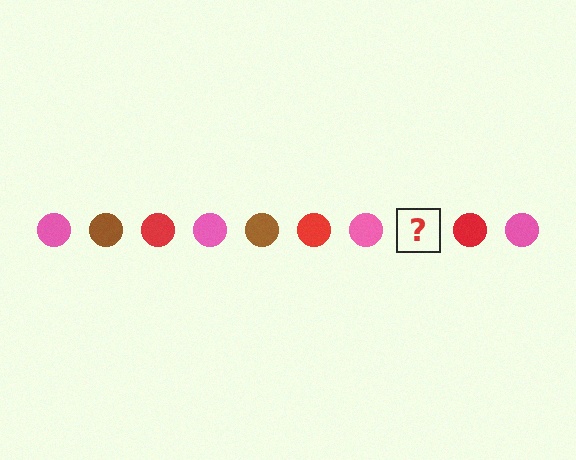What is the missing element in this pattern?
The missing element is a brown circle.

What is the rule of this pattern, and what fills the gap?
The rule is that the pattern cycles through pink, brown, red circles. The gap should be filled with a brown circle.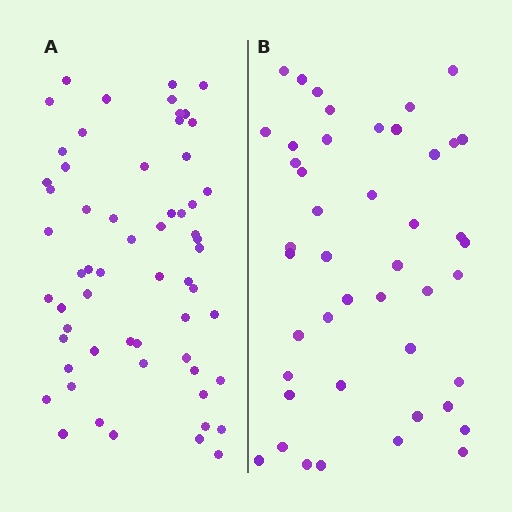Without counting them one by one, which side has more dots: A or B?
Region A (the left region) has more dots.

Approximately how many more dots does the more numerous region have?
Region A has approximately 15 more dots than region B.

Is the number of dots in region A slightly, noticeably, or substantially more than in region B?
Region A has noticeably more, but not dramatically so. The ratio is roughly 1.3 to 1.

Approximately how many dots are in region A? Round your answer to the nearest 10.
About 60 dots.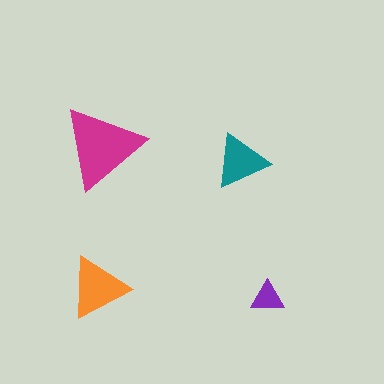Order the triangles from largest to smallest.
the magenta one, the orange one, the teal one, the purple one.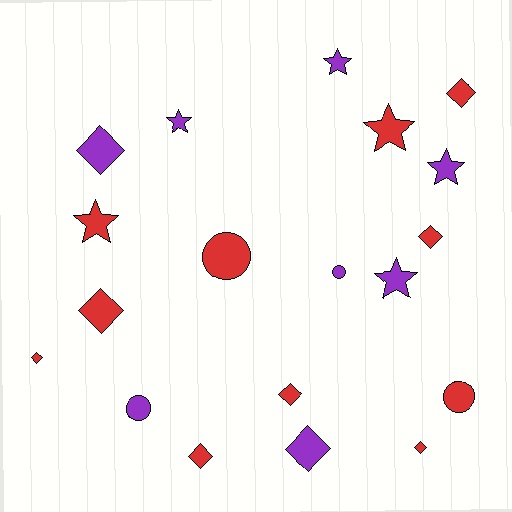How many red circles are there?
There are 2 red circles.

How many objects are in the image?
There are 19 objects.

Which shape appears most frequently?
Diamond, with 9 objects.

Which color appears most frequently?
Red, with 11 objects.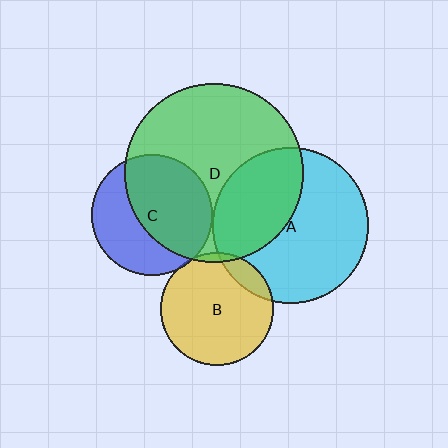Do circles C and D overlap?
Yes.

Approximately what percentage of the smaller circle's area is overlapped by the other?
Approximately 60%.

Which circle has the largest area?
Circle D (green).